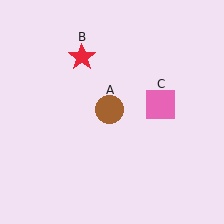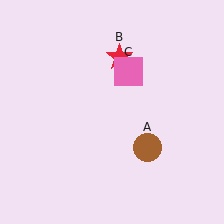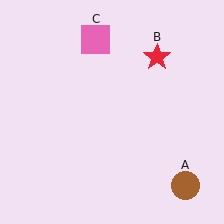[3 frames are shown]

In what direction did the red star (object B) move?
The red star (object B) moved right.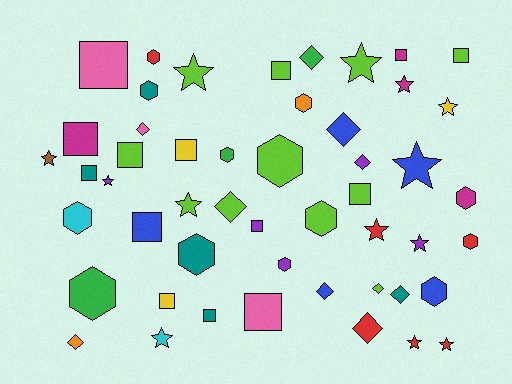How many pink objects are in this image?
There are 3 pink objects.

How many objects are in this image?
There are 50 objects.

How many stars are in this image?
There are 13 stars.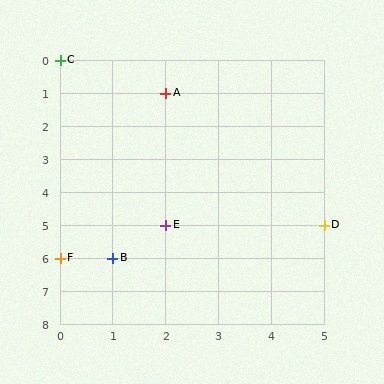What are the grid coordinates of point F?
Point F is at grid coordinates (0, 6).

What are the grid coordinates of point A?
Point A is at grid coordinates (2, 1).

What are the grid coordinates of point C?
Point C is at grid coordinates (0, 0).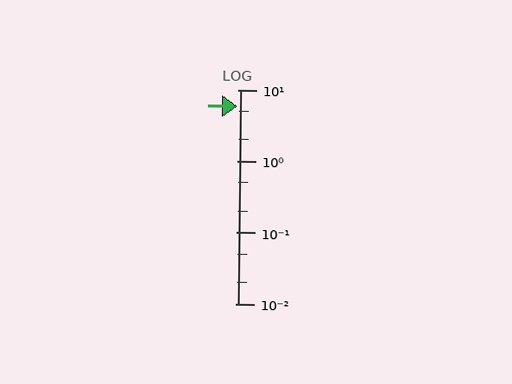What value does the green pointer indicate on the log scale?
The pointer indicates approximately 5.9.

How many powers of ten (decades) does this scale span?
The scale spans 3 decades, from 0.01 to 10.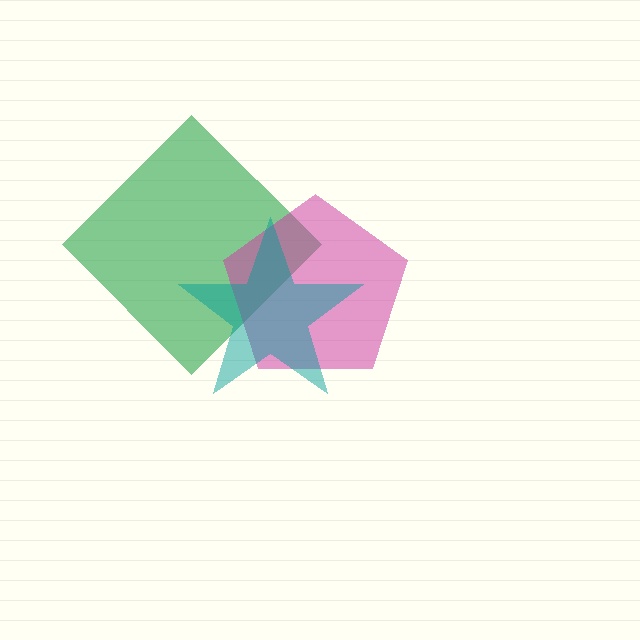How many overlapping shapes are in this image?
There are 3 overlapping shapes in the image.